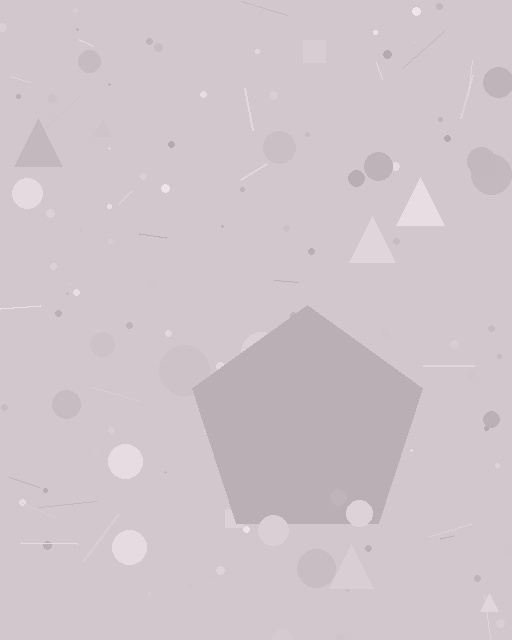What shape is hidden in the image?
A pentagon is hidden in the image.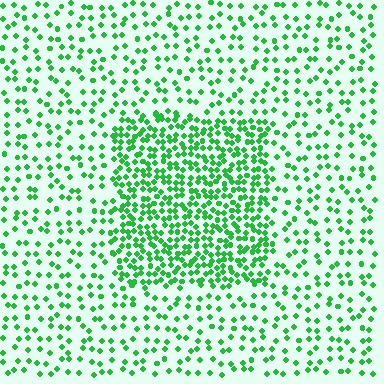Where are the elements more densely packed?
The elements are more densely packed inside the rectangle boundary.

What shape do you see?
I see a rectangle.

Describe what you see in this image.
The image contains small green elements arranged at two different densities. A rectangle-shaped region is visible where the elements are more densely packed than the surrounding area.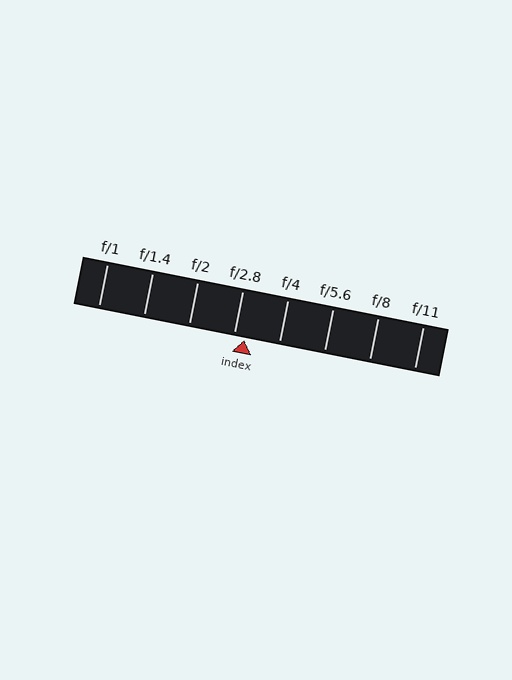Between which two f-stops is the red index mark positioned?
The index mark is between f/2.8 and f/4.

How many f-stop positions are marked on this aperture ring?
There are 8 f-stop positions marked.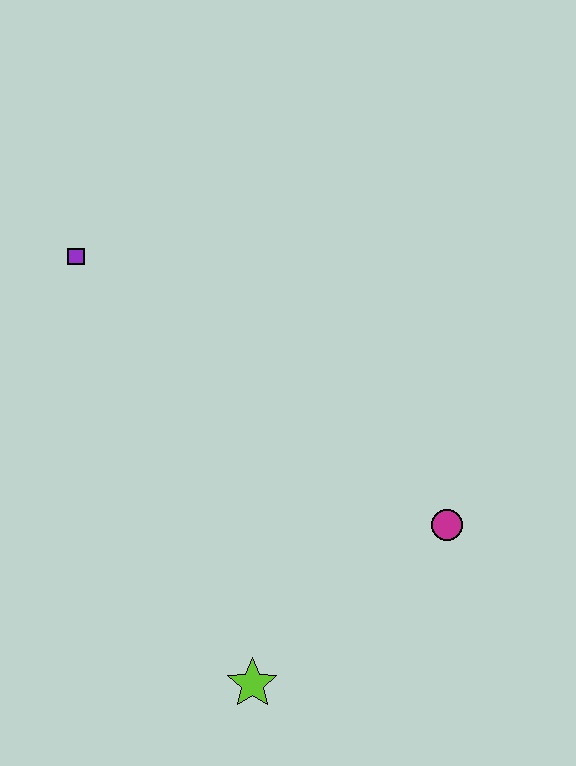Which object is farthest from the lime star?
The purple square is farthest from the lime star.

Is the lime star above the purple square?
No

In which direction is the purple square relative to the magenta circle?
The purple square is to the left of the magenta circle.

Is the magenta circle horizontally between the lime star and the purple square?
No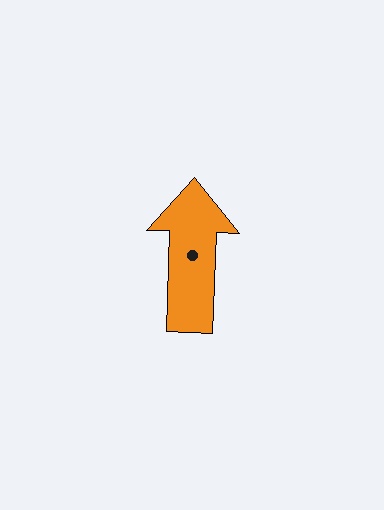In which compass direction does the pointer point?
North.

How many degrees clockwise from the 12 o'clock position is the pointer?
Approximately 2 degrees.